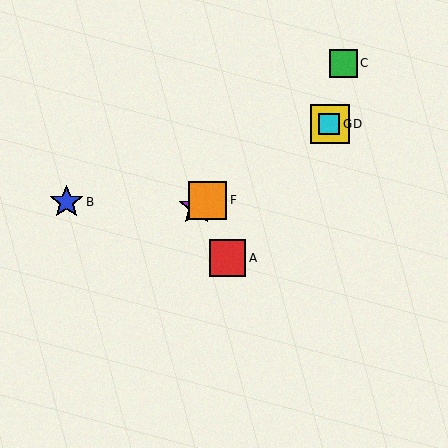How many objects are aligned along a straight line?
4 objects (D, E, F, G) are aligned along a straight line.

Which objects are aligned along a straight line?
Objects D, E, F, G are aligned along a straight line.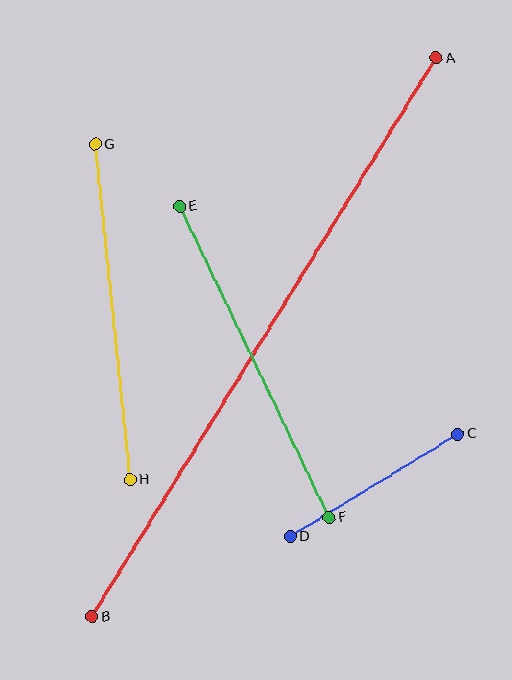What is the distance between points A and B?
The distance is approximately 657 pixels.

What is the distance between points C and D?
The distance is approximately 196 pixels.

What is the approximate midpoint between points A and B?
The midpoint is at approximately (264, 337) pixels.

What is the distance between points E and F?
The distance is approximately 345 pixels.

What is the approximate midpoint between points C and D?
The midpoint is at approximately (374, 485) pixels.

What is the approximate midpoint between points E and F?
The midpoint is at approximately (254, 362) pixels.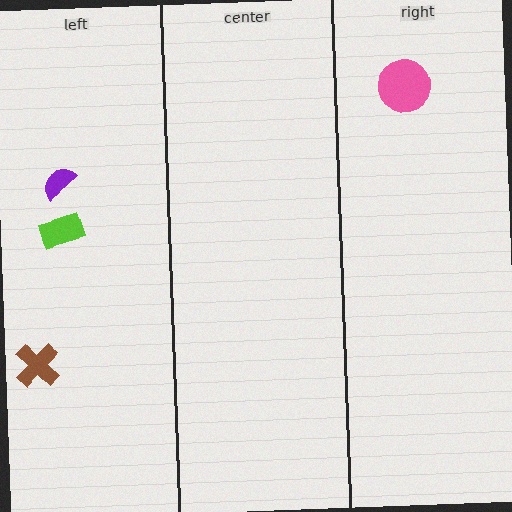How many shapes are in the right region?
1.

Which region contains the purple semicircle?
The left region.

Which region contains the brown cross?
The left region.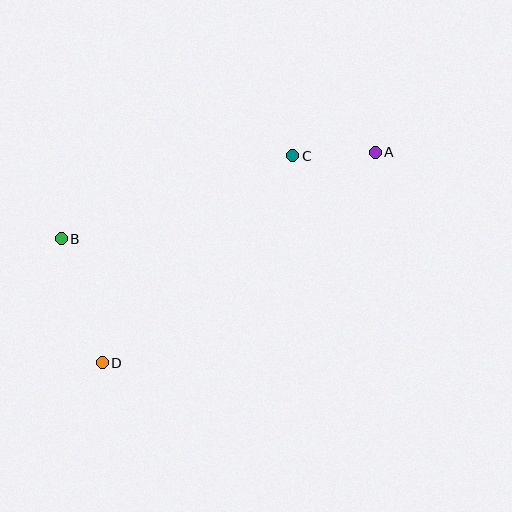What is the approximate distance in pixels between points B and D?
The distance between B and D is approximately 131 pixels.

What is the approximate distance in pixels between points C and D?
The distance between C and D is approximately 281 pixels.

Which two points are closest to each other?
Points A and C are closest to each other.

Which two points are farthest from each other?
Points A and D are farthest from each other.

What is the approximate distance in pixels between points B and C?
The distance between B and C is approximately 246 pixels.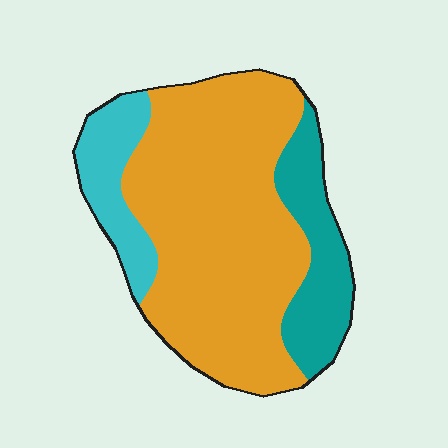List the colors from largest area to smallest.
From largest to smallest: orange, teal, cyan.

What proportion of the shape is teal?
Teal covers 18% of the shape.